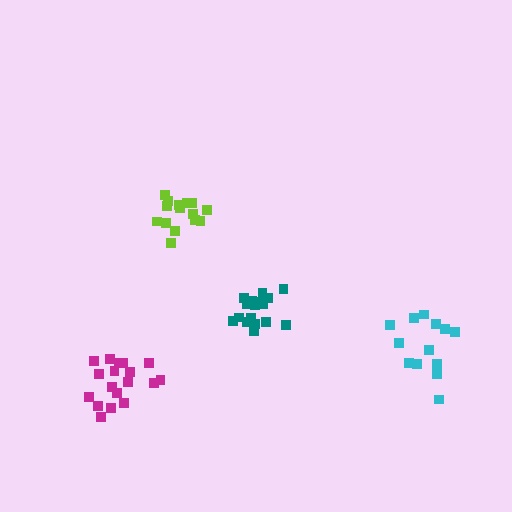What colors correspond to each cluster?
The clusters are colored: magenta, teal, lime, cyan.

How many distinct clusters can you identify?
There are 4 distinct clusters.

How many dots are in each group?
Group 1: 18 dots, Group 2: 17 dots, Group 3: 16 dots, Group 4: 13 dots (64 total).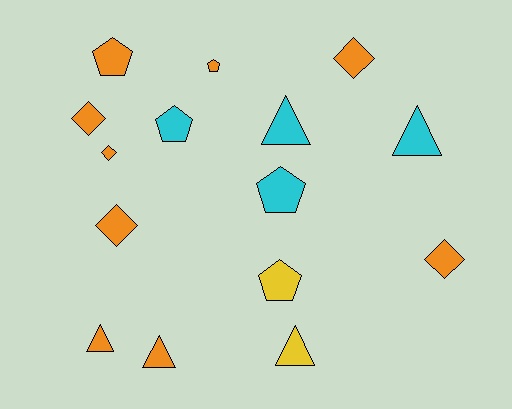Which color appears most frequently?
Orange, with 9 objects.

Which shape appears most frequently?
Diamond, with 5 objects.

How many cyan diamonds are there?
There are no cyan diamonds.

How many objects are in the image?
There are 15 objects.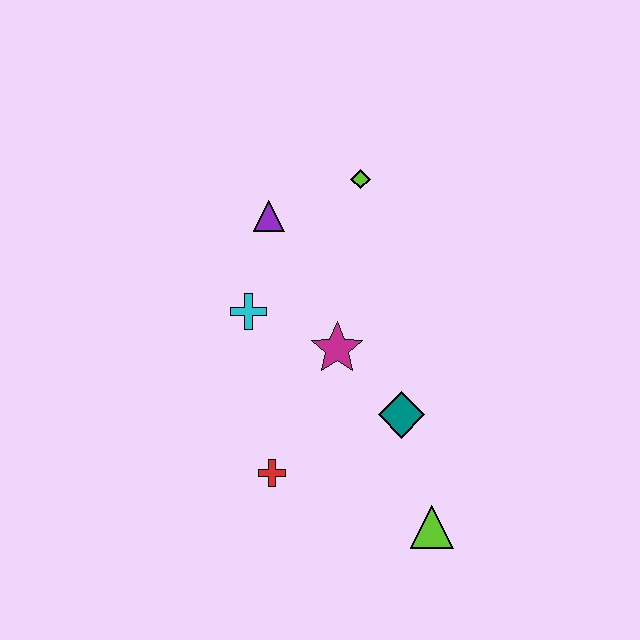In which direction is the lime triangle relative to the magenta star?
The lime triangle is below the magenta star.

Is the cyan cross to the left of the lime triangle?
Yes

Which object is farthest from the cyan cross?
The lime triangle is farthest from the cyan cross.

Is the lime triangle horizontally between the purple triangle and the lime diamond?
No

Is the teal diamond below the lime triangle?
No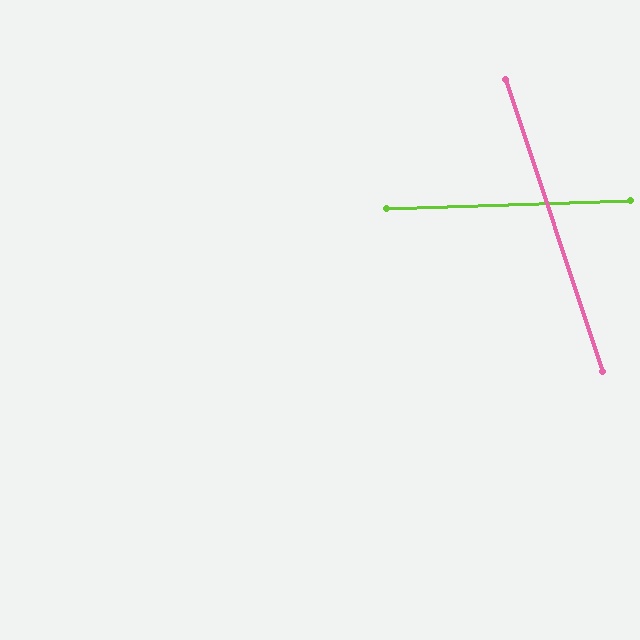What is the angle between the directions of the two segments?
Approximately 74 degrees.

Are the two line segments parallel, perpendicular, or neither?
Neither parallel nor perpendicular — they differ by about 74°.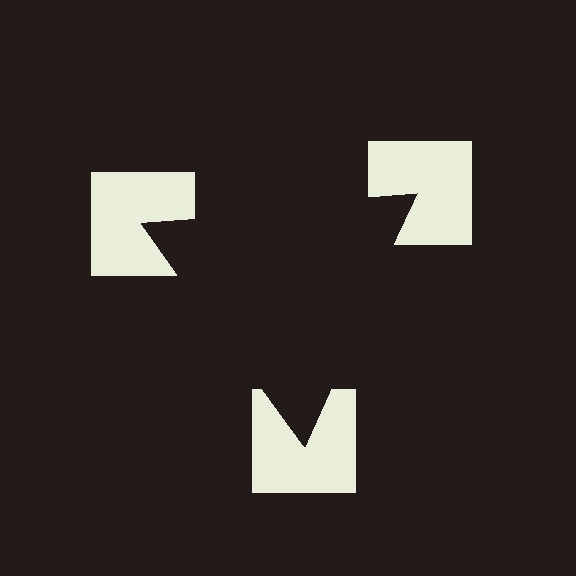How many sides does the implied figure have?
3 sides.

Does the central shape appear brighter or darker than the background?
It typically appears slightly darker than the background, even though no actual brightness change is drawn.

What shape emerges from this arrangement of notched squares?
An illusory triangle — its edges are inferred from the aligned wedge cuts in the notched squares, not physically drawn.